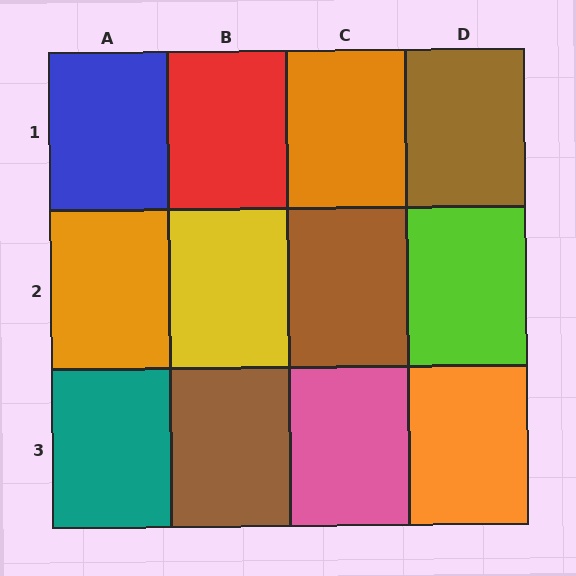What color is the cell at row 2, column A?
Orange.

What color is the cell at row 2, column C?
Brown.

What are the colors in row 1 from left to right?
Blue, red, orange, brown.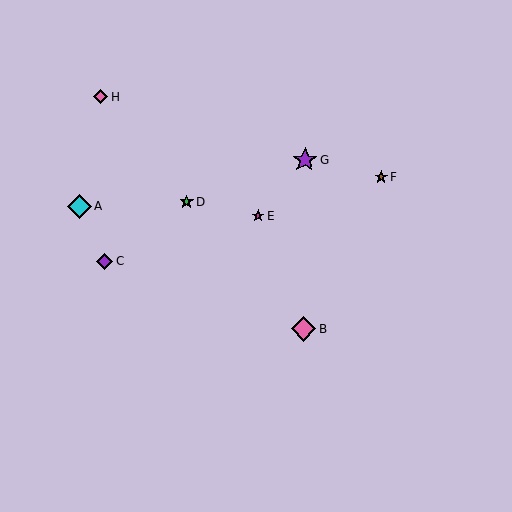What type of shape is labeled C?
Shape C is a purple diamond.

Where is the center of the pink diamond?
The center of the pink diamond is at (303, 329).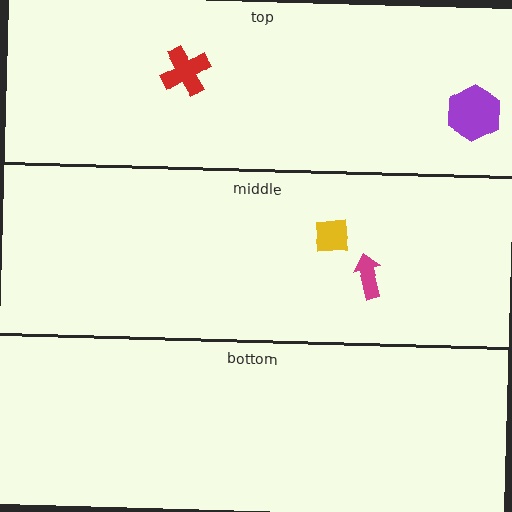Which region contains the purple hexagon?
The top region.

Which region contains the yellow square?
The middle region.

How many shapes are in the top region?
2.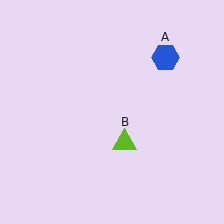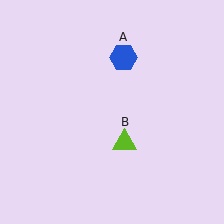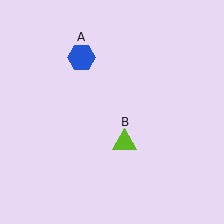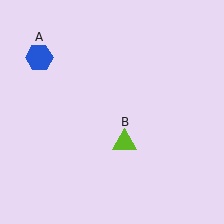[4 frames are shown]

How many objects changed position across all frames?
1 object changed position: blue hexagon (object A).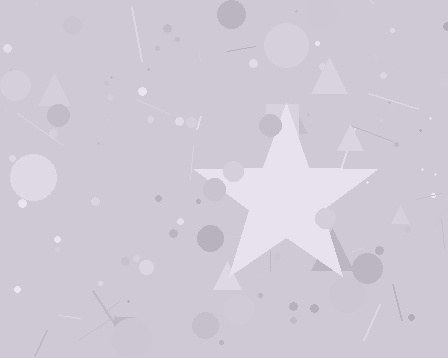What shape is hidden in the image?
A star is hidden in the image.